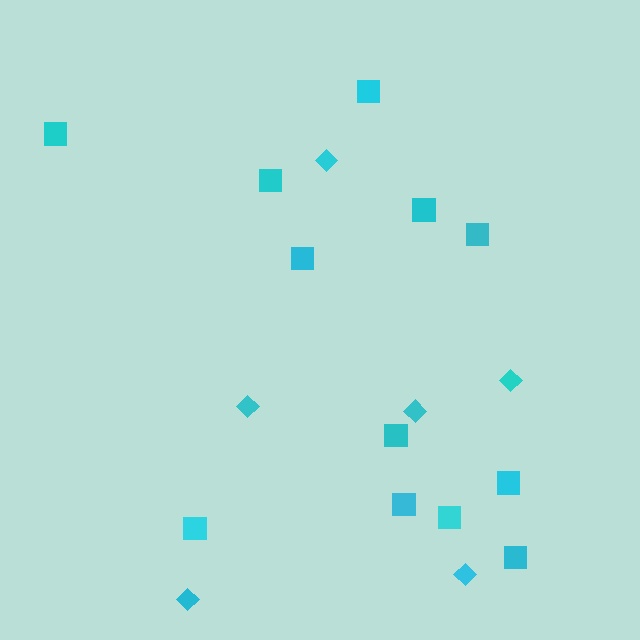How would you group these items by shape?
There are 2 groups: one group of diamonds (6) and one group of squares (12).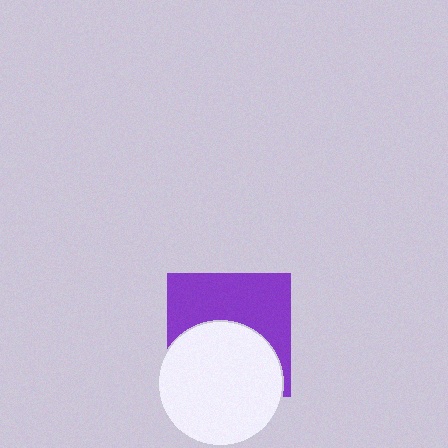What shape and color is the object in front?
The object in front is a white circle.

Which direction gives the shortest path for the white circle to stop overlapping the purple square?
Moving down gives the shortest separation.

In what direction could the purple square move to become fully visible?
The purple square could move up. That would shift it out from behind the white circle entirely.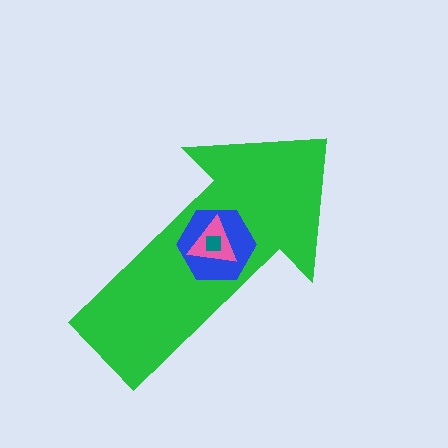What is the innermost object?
The teal square.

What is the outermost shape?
The green arrow.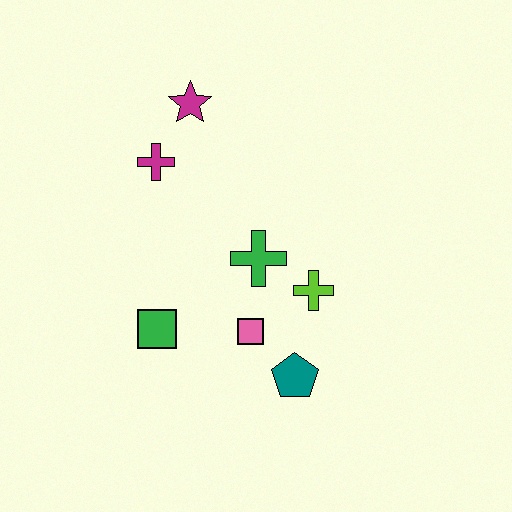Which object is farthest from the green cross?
The magenta star is farthest from the green cross.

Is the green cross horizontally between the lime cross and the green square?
Yes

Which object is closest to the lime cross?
The green cross is closest to the lime cross.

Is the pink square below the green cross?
Yes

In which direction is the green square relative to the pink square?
The green square is to the left of the pink square.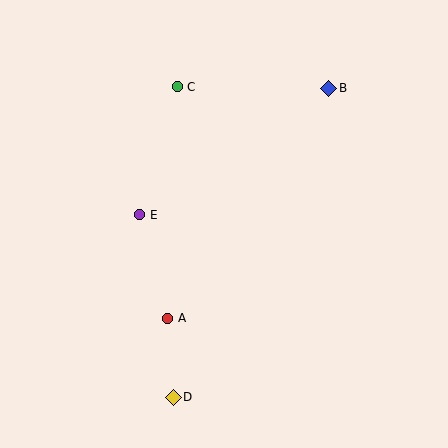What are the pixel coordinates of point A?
Point A is at (168, 318).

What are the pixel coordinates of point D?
Point D is at (173, 397).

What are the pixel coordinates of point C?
Point C is at (177, 87).